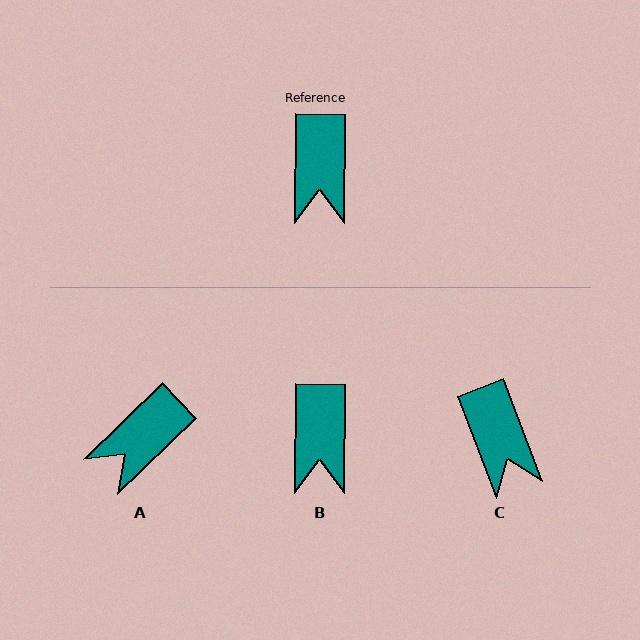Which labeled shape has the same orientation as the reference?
B.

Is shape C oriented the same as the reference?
No, it is off by about 21 degrees.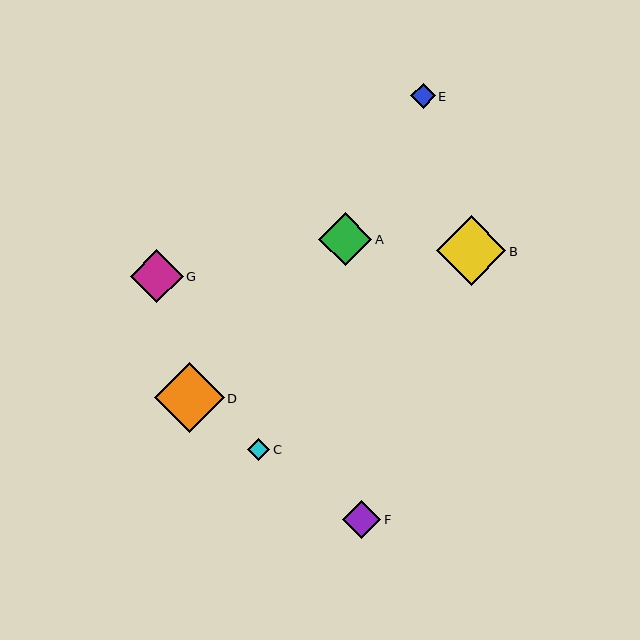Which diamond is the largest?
Diamond B is the largest with a size of approximately 70 pixels.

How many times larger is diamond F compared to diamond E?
Diamond F is approximately 1.5 times the size of diamond E.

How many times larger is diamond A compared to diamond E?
Diamond A is approximately 2.1 times the size of diamond E.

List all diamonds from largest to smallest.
From largest to smallest: B, D, G, A, F, E, C.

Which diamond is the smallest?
Diamond C is the smallest with a size of approximately 22 pixels.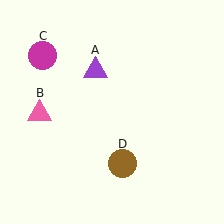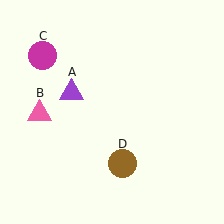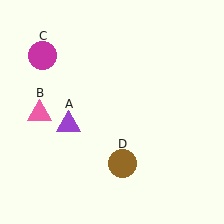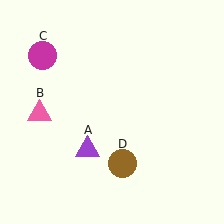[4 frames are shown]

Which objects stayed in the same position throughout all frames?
Pink triangle (object B) and magenta circle (object C) and brown circle (object D) remained stationary.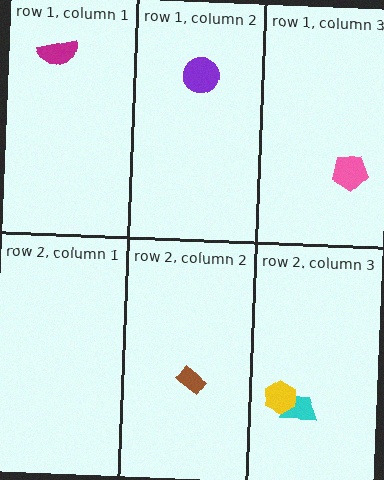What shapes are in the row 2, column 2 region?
The brown rectangle.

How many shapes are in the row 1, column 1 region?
1.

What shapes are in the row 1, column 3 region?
The pink pentagon.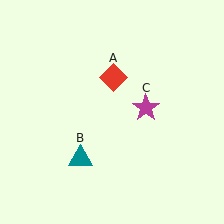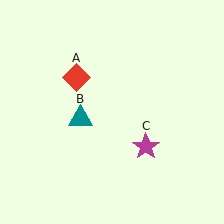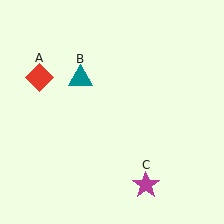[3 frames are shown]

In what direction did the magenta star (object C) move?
The magenta star (object C) moved down.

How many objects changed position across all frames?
3 objects changed position: red diamond (object A), teal triangle (object B), magenta star (object C).